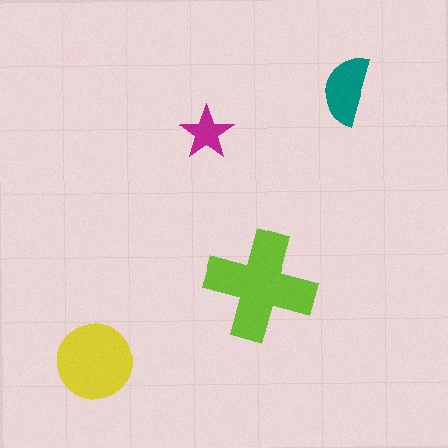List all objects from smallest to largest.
The magenta star, the teal semicircle, the yellow circle, the lime cross.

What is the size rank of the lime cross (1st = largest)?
1st.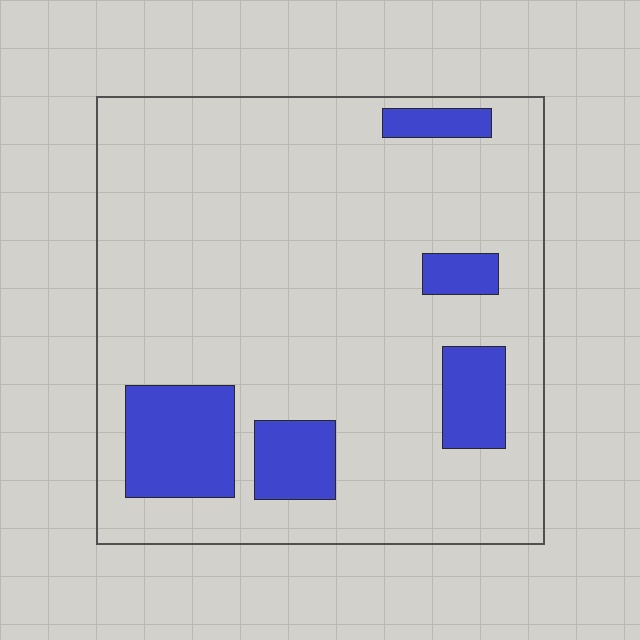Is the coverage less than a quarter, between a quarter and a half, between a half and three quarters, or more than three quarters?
Less than a quarter.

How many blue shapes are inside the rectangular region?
5.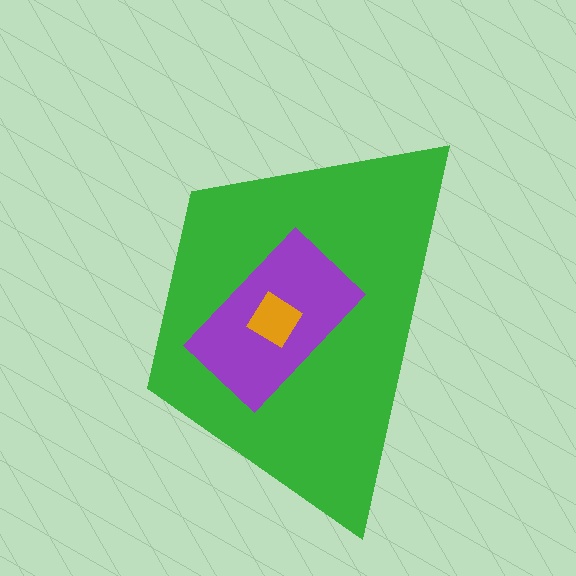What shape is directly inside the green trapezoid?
The purple rectangle.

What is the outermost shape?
The green trapezoid.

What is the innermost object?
The orange diamond.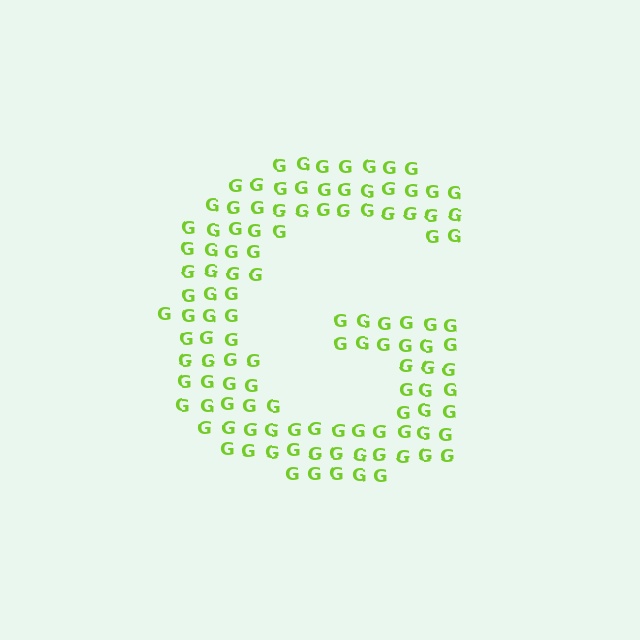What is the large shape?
The large shape is the letter G.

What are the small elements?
The small elements are letter G's.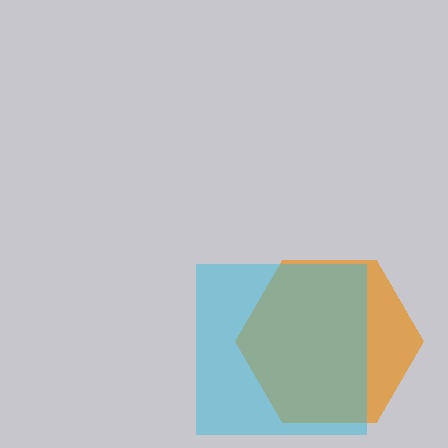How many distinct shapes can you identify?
There are 2 distinct shapes: an orange hexagon, a cyan square.